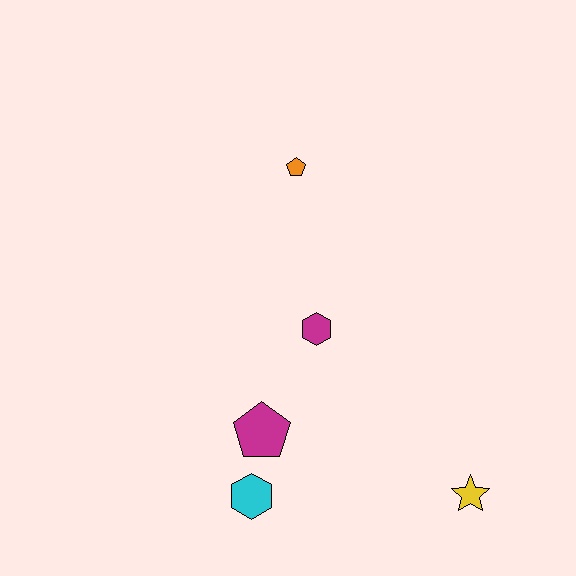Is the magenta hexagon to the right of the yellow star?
No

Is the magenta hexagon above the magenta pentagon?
Yes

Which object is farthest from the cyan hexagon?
The orange pentagon is farthest from the cyan hexagon.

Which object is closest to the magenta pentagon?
The cyan hexagon is closest to the magenta pentagon.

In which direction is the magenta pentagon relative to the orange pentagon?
The magenta pentagon is below the orange pentagon.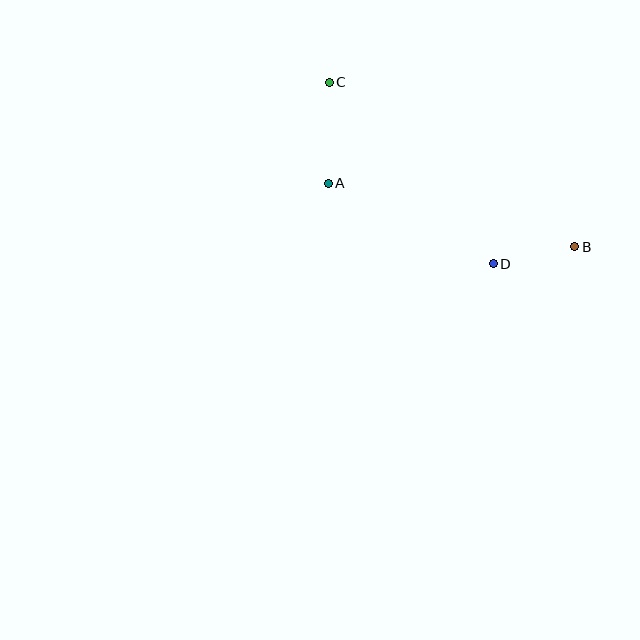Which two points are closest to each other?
Points B and D are closest to each other.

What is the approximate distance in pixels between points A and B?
The distance between A and B is approximately 254 pixels.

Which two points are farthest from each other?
Points B and C are farthest from each other.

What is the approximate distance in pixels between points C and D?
The distance between C and D is approximately 245 pixels.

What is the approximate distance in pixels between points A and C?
The distance between A and C is approximately 101 pixels.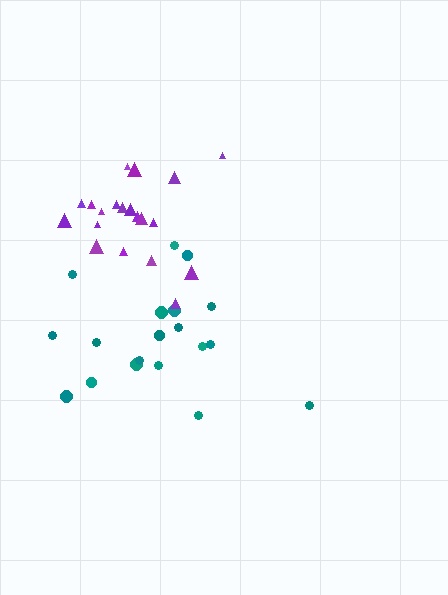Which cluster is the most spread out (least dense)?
Teal.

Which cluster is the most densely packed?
Purple.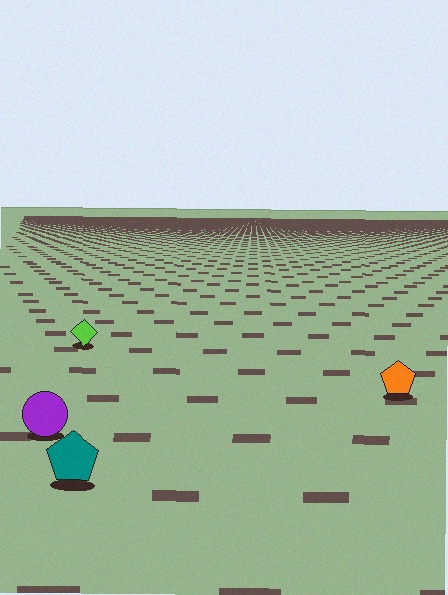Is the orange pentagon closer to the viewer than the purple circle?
No. The purple circle is closer — you can tell from the texture gradient: the ground texture is coarser near it.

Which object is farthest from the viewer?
The lime diamond is farthest from the viewer. It appears smaller and the ground texture around it is denser.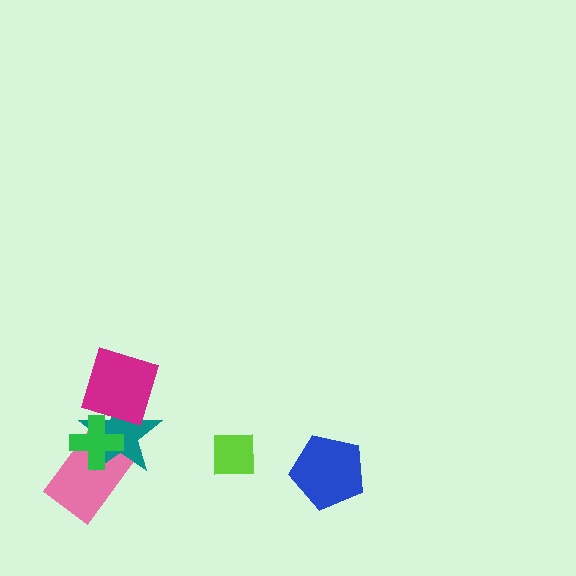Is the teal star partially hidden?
Yes, it is partially covered by another shape.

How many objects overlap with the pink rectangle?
2 objects overlap with the pink rectangle.